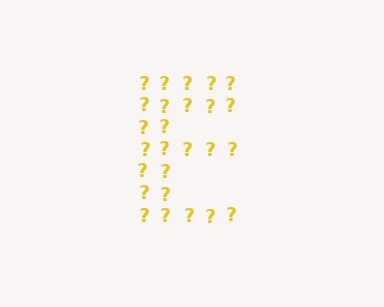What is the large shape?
The large shape is the letter E.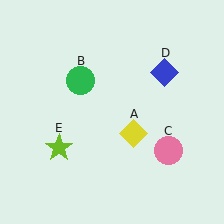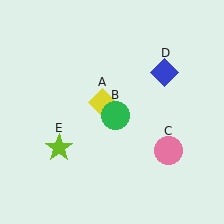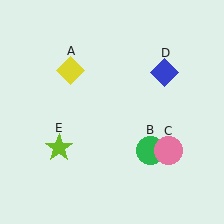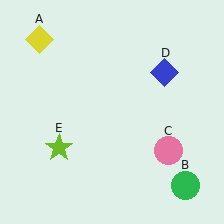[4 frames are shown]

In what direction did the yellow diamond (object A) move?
The yellow diamond (object A) moved up and to the left.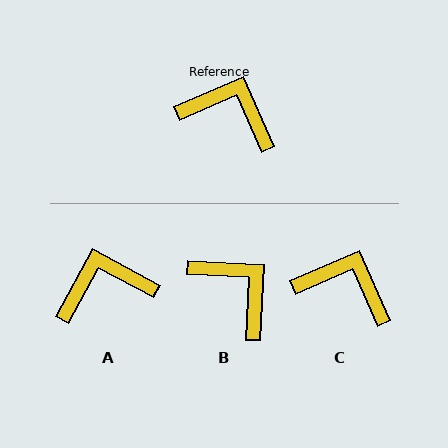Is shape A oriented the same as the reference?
No, it is off by about 38 degrees.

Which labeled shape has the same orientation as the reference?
C.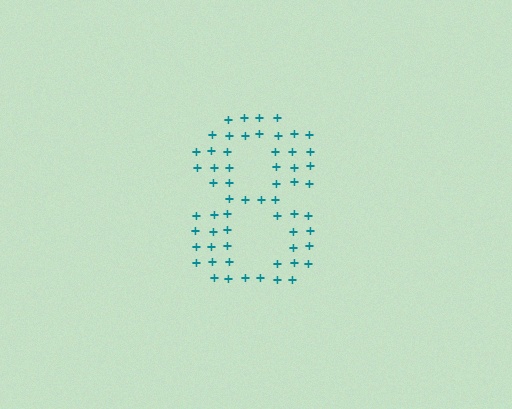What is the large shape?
The large shape is the digit 8.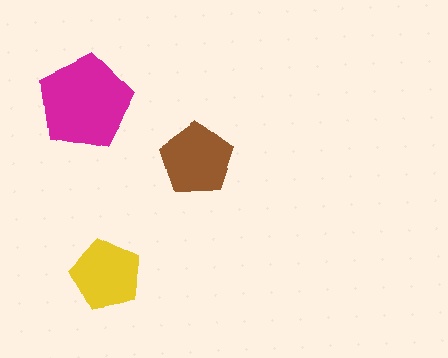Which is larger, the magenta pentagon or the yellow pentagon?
The magenta one.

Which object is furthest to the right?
The brown pentagon is rightmost.